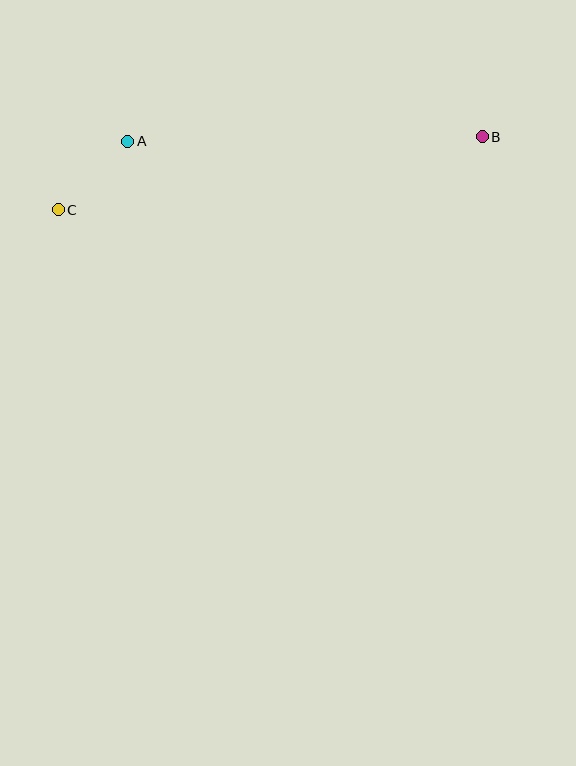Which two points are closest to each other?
Points A and C are closest to each other.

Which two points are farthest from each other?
Points B and C are farthest from each other.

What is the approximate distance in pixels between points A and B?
The distance between A and B is approximately 355 pixels.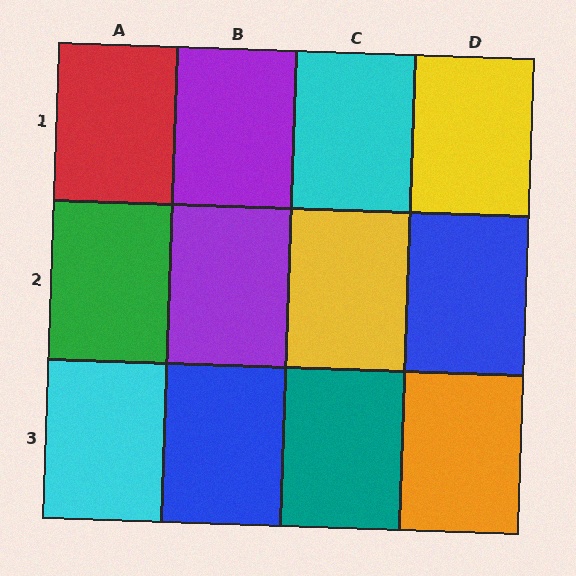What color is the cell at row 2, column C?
Yellow.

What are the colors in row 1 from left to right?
Red, purple, cyan, yellow.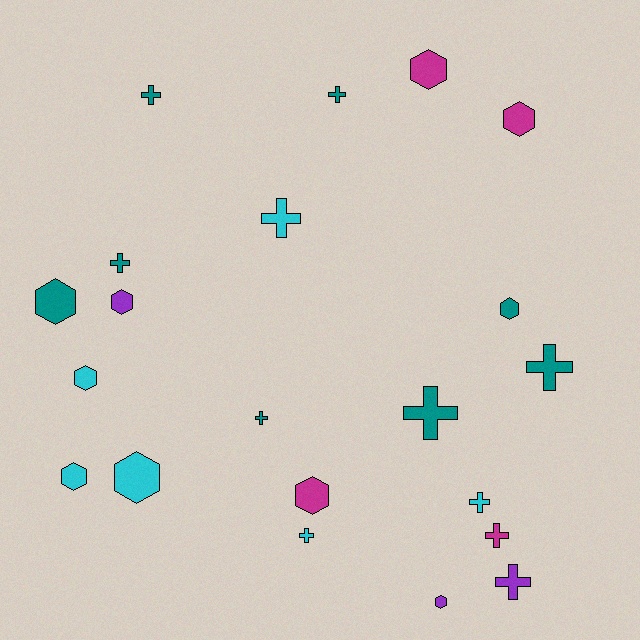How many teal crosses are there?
There are 6 teal crosses.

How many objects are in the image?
There are 21 objects.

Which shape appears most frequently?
Cross, with 11 objects.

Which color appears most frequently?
Teal, with 8 objects.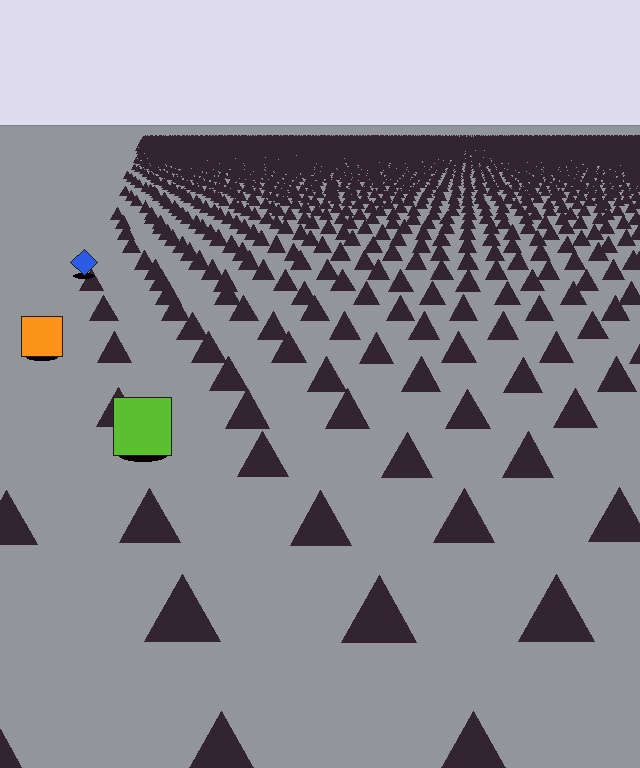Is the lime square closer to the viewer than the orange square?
Yes. The lime square is closer — you can tell from the texture gradient: the ground texture is coarser near it.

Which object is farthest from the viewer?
The blue diamond is farthest from the viewer. It appears smaller and the ground texture around it is denser.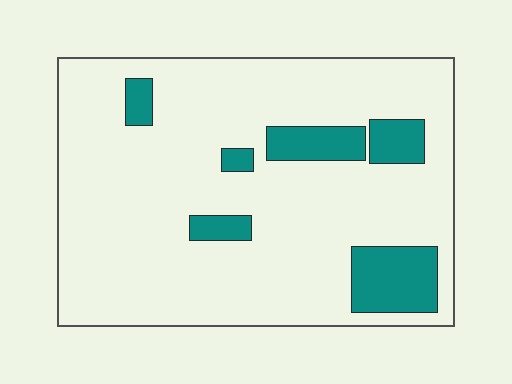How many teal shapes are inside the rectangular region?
6.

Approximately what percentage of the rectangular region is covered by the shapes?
Approximately 15%.